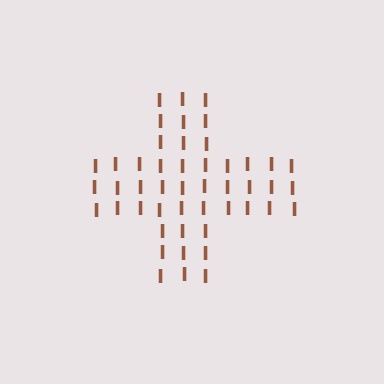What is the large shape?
The large shape is a cross.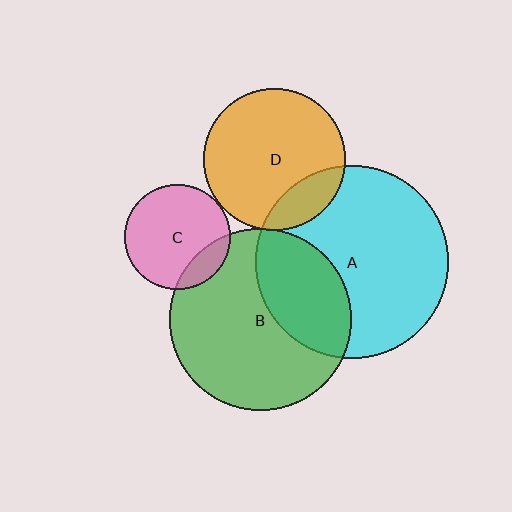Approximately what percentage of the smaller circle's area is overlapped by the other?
Approximately 20%.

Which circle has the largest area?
Circle A (cyan).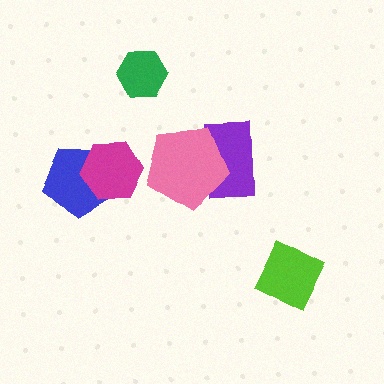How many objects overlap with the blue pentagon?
1 object overlaps with the blue pentagon.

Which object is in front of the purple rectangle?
The pink pentagon is in front of the purple rectangle.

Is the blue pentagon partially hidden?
Yes, it is partially covered by another shape.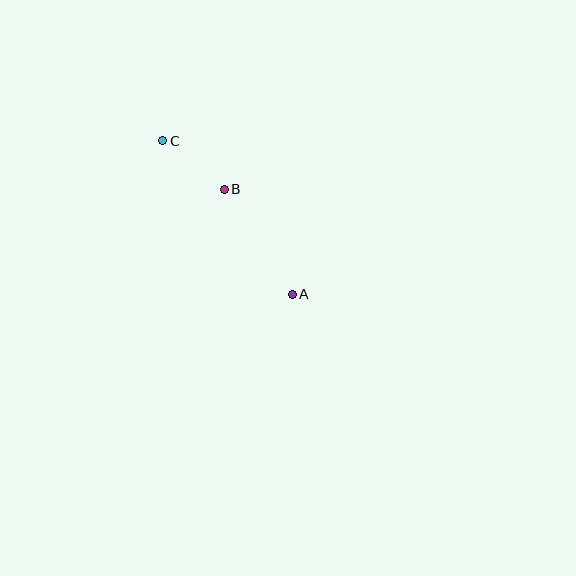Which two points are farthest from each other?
Points A and C are farthest from each other.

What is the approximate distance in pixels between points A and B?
The distance between A and B is approximately 125 pixels.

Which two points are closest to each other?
Points B and C are closest to each other.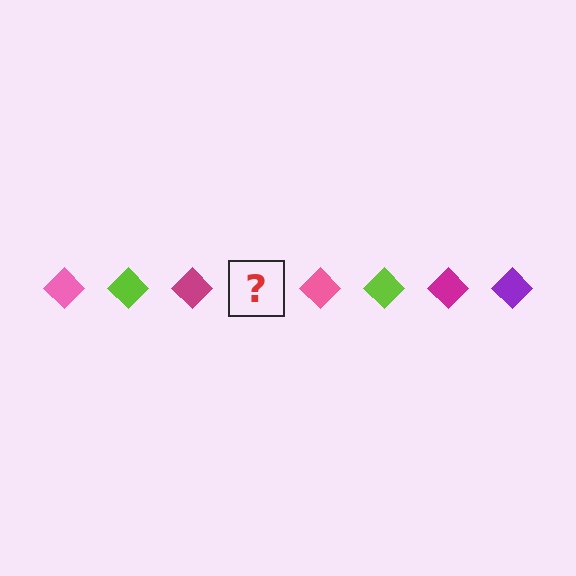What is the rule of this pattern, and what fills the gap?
The rule is that the pattern cycles through pink, lime, magenta, purple diamonds. The gap should be filled with a purple diamond.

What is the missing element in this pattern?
The missing element is a purple diamond.